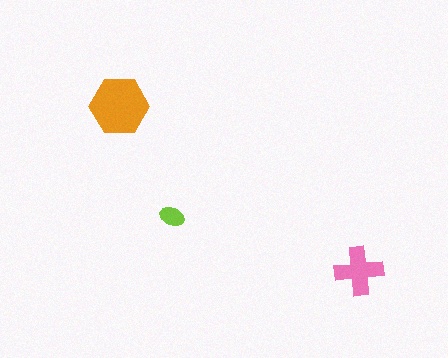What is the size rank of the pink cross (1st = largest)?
2nd.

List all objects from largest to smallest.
The orange hexagon, the pink cross, the lime ellipse.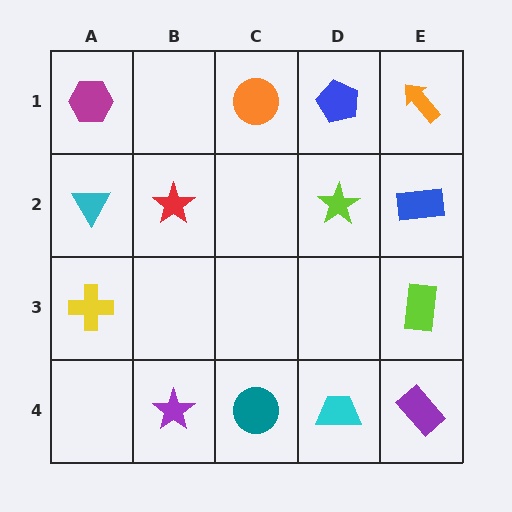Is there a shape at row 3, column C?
No, that cell is empty.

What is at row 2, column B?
A red star.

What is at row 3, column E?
A lime rectangle.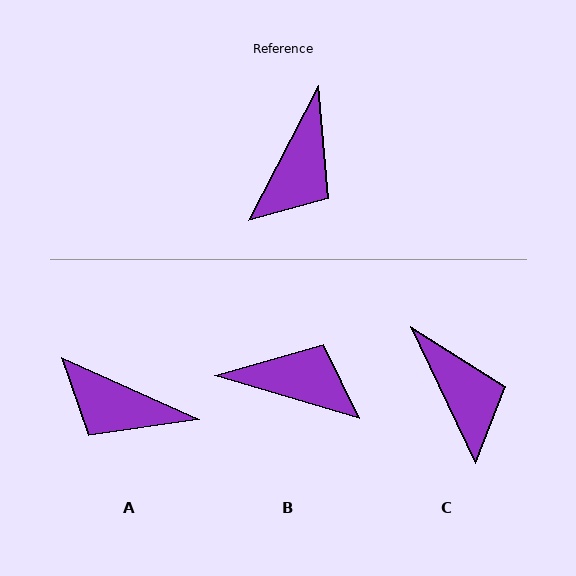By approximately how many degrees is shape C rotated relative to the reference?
Approximately 53 degrees counter-clockwise.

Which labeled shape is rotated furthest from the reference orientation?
B, about 101 degrees away.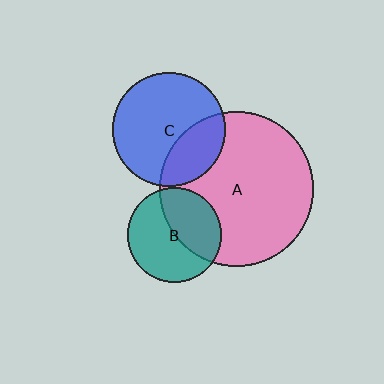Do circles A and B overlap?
Yes.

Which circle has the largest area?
Circle A (pink).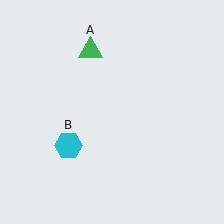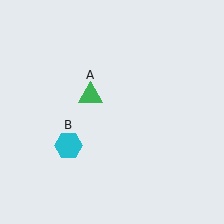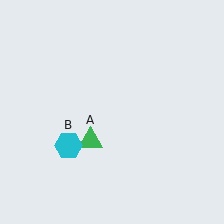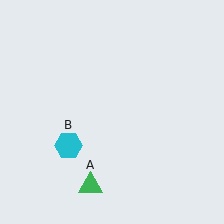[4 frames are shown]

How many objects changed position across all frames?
1 object changed position: green triangle (object A).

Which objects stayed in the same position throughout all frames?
Cyan hexagon (object B) remained stationary.